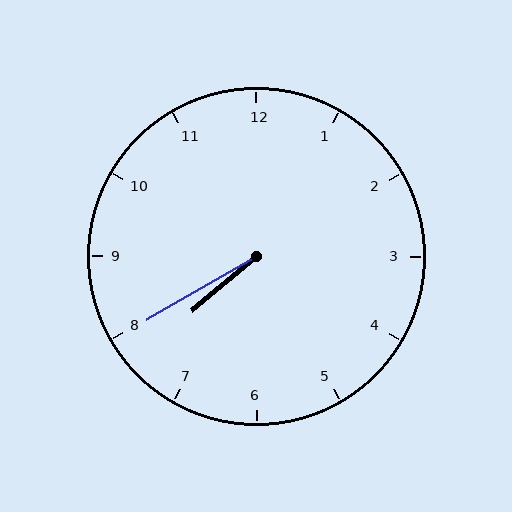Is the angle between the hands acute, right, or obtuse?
It is acute.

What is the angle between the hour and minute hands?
Approximately 10 degrees.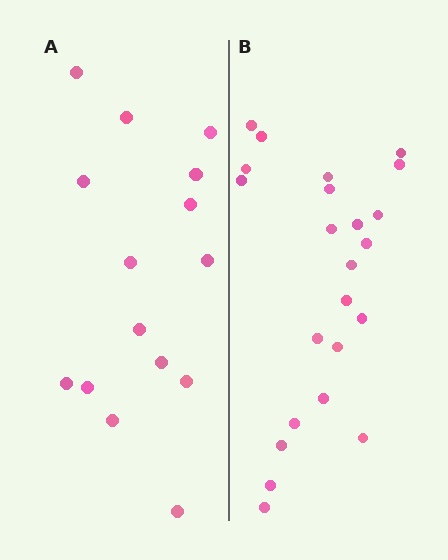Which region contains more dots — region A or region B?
Region B (the right region) has more dots.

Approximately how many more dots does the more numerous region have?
Region B has roughly 8 or so more dots than region A.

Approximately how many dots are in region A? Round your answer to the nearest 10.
About 20 dots. (The exact count is 15, which rounds to 20.)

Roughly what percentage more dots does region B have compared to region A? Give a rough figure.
About 55% more.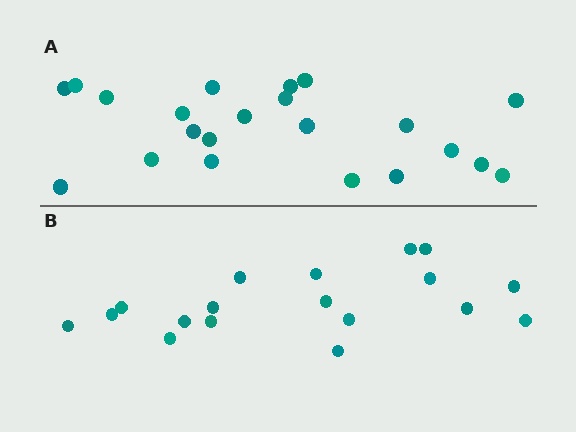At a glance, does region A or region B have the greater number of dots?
Region A (the top region) has more dots.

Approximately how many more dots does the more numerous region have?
Region A has about 4 more dots than region B.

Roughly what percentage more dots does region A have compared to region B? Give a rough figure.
About 20% more.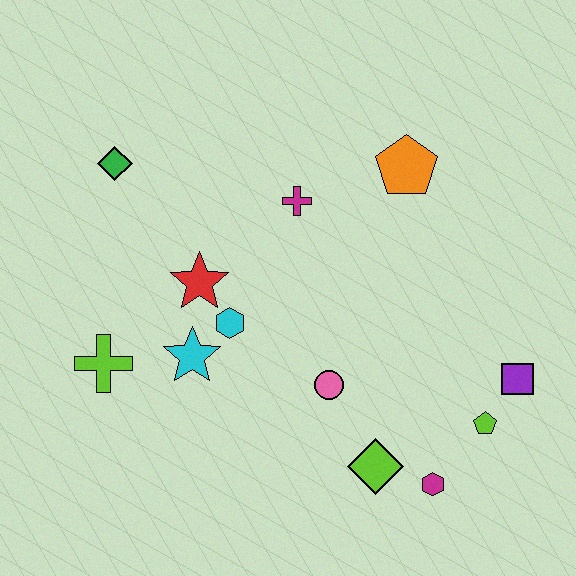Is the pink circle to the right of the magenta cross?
Yes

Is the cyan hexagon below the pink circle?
No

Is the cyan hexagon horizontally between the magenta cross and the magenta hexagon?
No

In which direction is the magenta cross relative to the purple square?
The magenta cross is to the left of the purple square.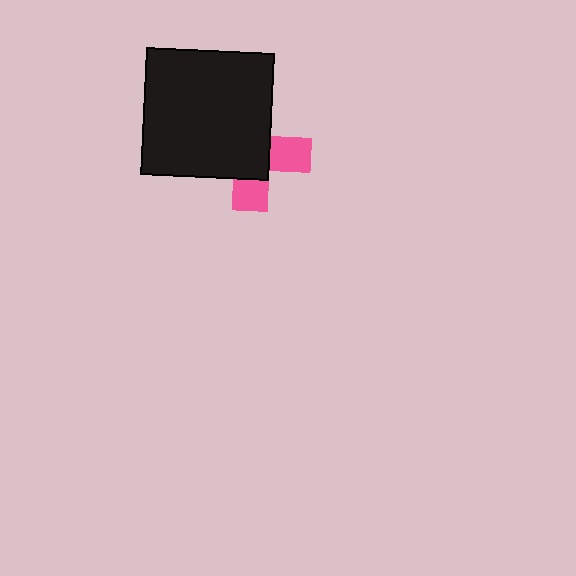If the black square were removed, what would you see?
You would see the complete pink cross.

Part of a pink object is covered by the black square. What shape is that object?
It is a cross.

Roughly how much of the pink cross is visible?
A small part of it is visible (roughly 37%).